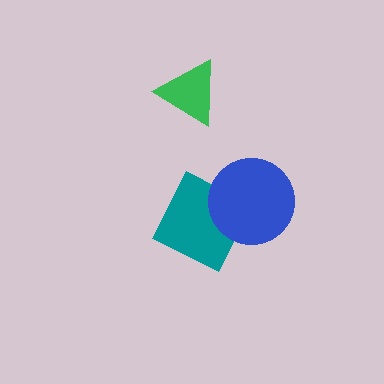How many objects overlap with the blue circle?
1 object overlaps with the blue circle.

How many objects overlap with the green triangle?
0 objects overlap with the green triangle.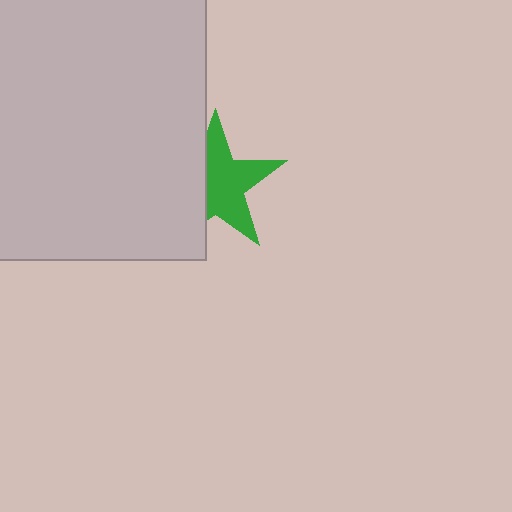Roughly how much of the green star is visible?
About half of it is visible (roughly 61%).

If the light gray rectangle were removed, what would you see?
You would see the complete green star.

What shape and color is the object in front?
The object in front is a light gray rectangle.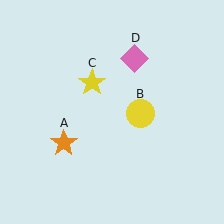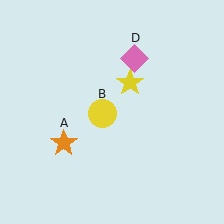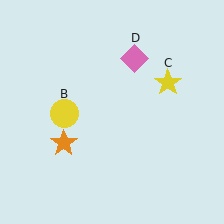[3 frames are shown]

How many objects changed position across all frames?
2 objects changed position: yellow circle (object B), yellow star (object C).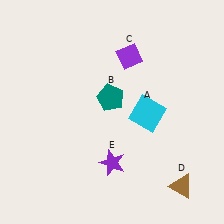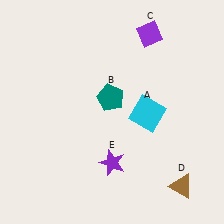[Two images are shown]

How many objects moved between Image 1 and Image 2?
1 object moved between the two images.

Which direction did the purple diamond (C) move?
The purple diamond (C) moved up.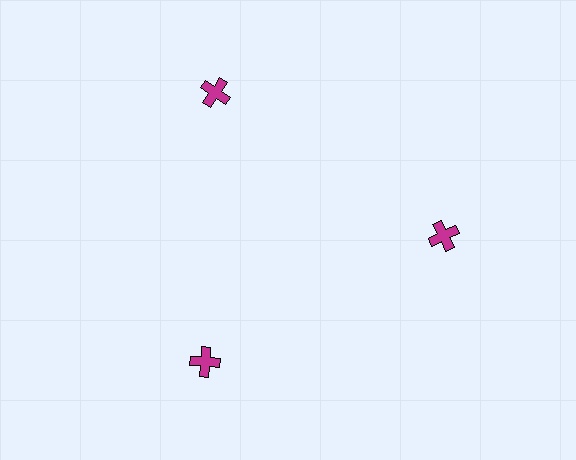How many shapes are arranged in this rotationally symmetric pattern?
There are 3 shapes, arranged in 3 groups of 1.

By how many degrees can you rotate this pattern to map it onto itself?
The pattern maps onto itself every 120 degrees of rotation.